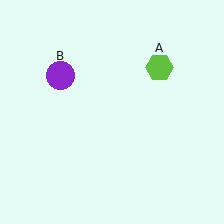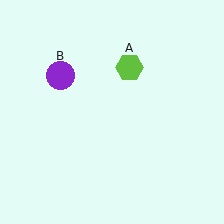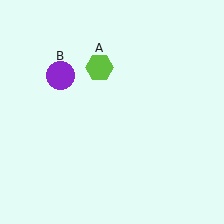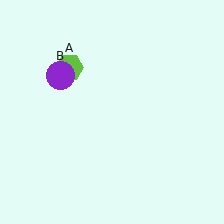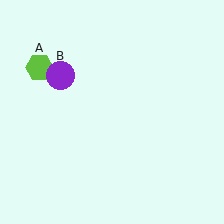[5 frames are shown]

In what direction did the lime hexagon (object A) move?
The lime hexagon (object A) moved left.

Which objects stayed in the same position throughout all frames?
Purple circle (object B) remained stationary.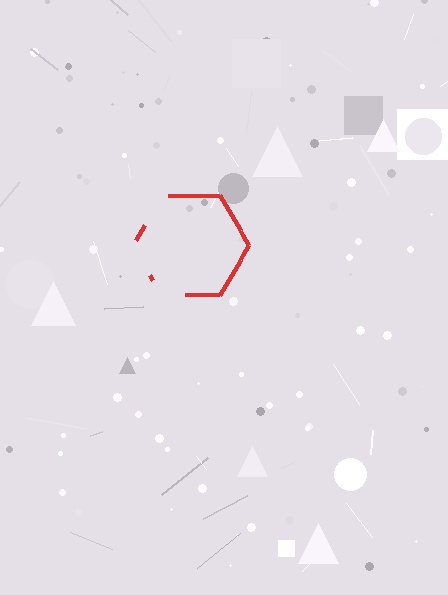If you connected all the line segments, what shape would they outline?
They would outline a hexagon.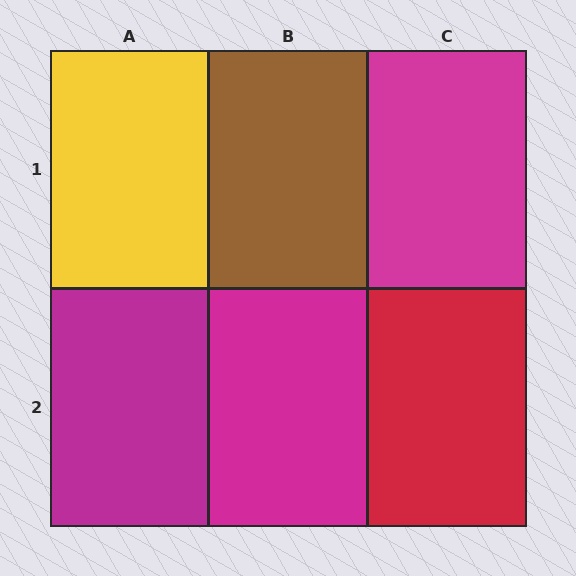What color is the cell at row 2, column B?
Magenta.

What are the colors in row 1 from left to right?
Yellow, brown, magenta.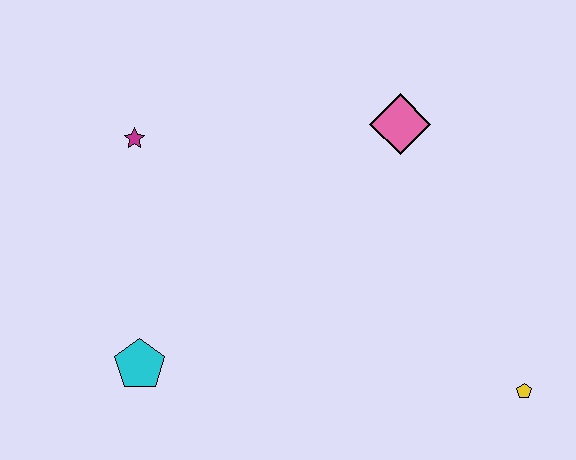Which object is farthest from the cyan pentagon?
The yellow pentagon is farthest from the cyan pentagon.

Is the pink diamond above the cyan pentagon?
Yes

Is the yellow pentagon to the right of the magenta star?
Yes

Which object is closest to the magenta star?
The cyan pentagon is closest to the magenta star.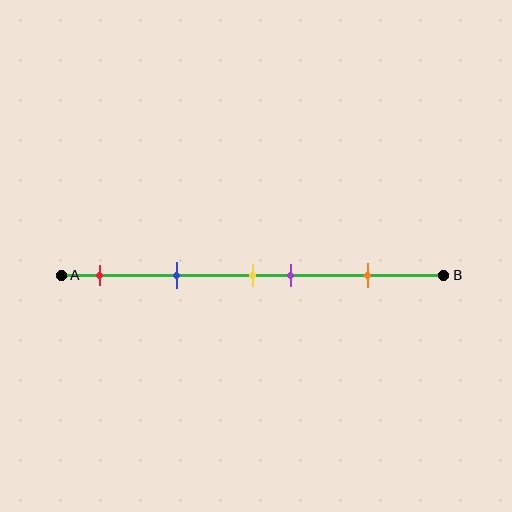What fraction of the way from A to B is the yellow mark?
The yellow mark is approximately 50% (0.5) of the way from A to B.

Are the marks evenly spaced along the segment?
No, the marks are not evenly spaced.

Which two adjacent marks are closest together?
The yellow and purple marks are the closest adjacent pair.